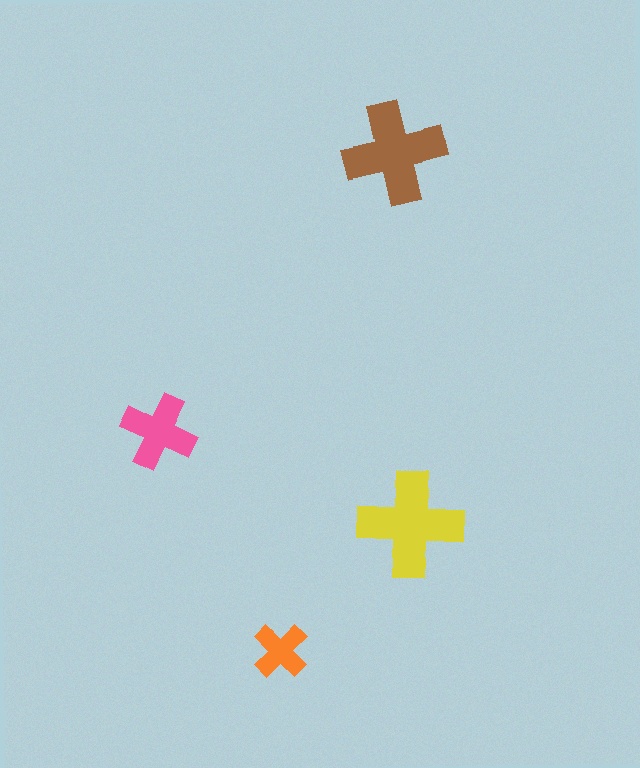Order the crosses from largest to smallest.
the yellow one, the brown one, the pink one, the orange one.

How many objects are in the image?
There are 4 objects in the image.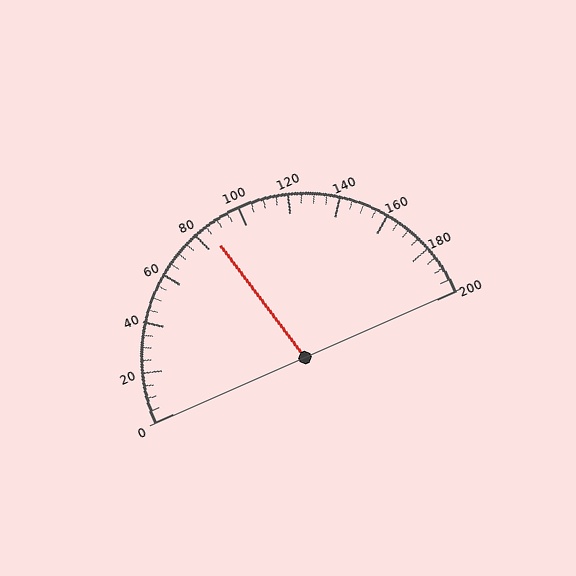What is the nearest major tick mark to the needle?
The nearest major tick mark is 80.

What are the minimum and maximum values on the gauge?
The gauge ranges from 0 to 200.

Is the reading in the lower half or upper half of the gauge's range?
The reading is in the lower half of the range (0 to 200).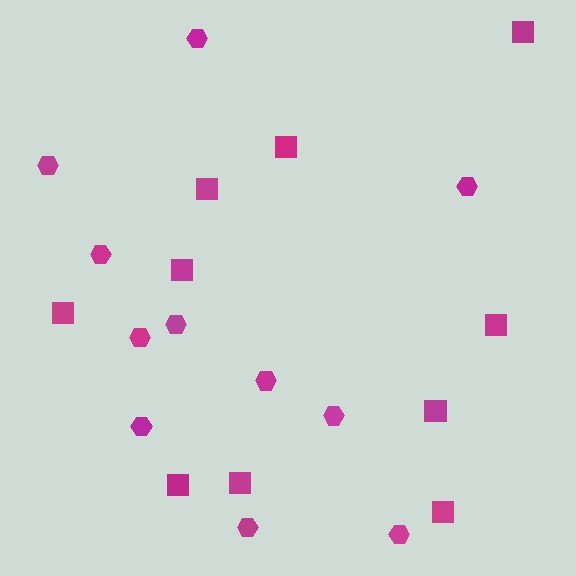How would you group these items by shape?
There are 2 groups: one group of squares (10) and one group of hexagons (11).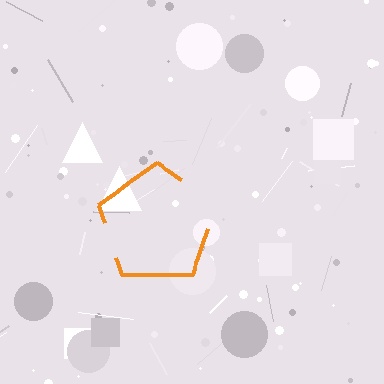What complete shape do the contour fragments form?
The contour fragments form a pentagon.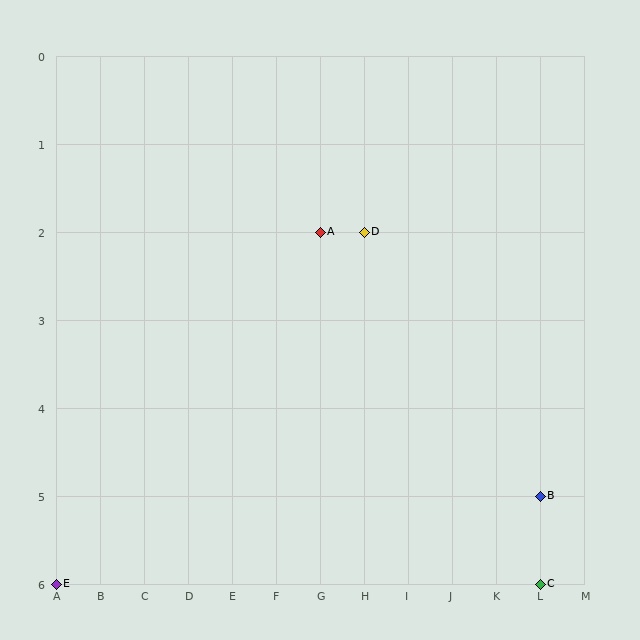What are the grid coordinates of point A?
Point A is at grid coordinates (G, 2).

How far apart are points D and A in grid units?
Points D and A are 1 column apart.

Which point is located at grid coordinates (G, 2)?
Point A is at (G, 2).